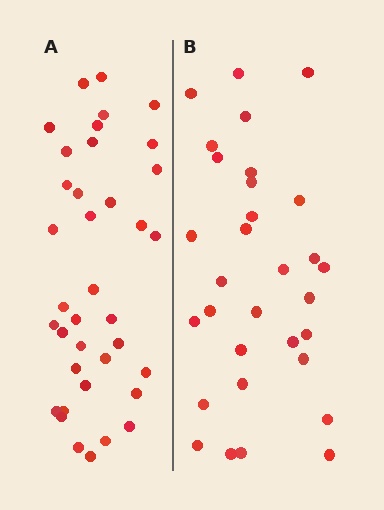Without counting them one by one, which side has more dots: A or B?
Region A (the left region) has more dots.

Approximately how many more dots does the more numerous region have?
Region A has about 6 more dots than region B.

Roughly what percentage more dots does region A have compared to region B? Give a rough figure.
About 20% more.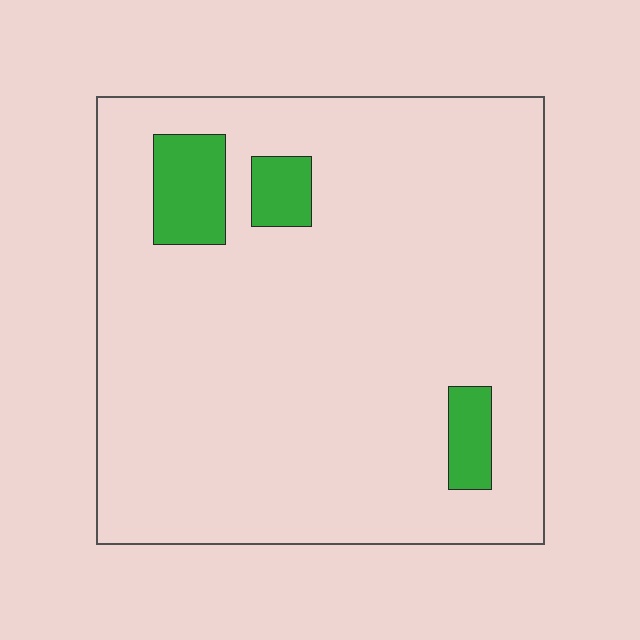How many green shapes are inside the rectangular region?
3.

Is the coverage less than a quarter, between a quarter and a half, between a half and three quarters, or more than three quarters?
Less than a quarter.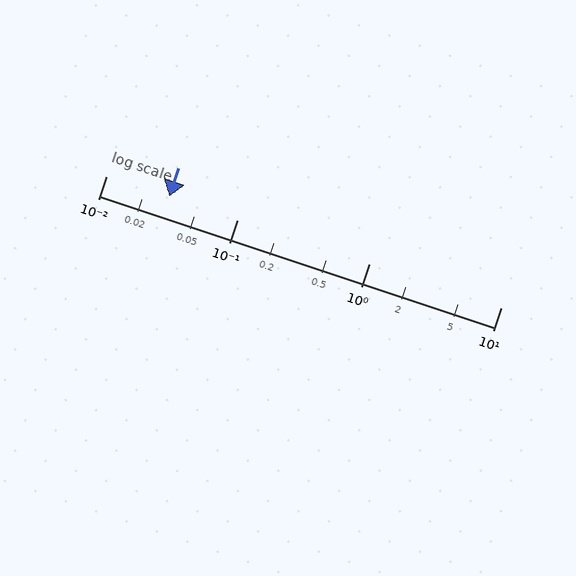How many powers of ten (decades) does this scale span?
The scale spans 3 decades, from 0.01 to 10.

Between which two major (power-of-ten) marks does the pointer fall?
The pointer is between 0.01 and 0.1.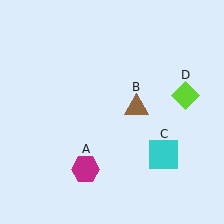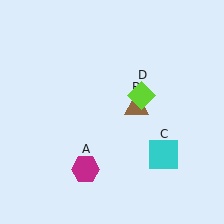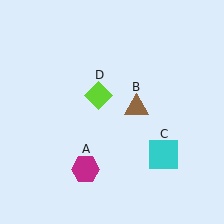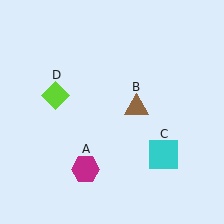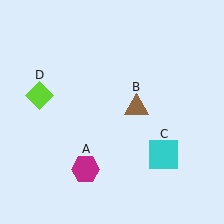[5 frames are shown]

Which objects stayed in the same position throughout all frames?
Magenta hexagon (object A) and brown triangle (object B) and cyan square (object C) remained stationary.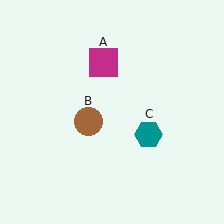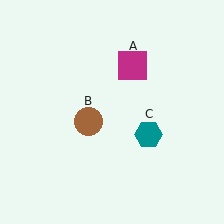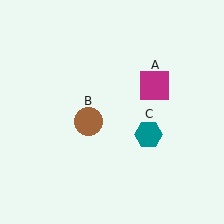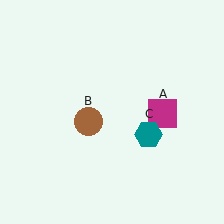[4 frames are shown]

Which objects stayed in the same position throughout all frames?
Brown circle (object B) and teal hexagon (object C) remained stationary.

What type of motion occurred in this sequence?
The magenta square (object A) rotated clockwise around the center of the scene.